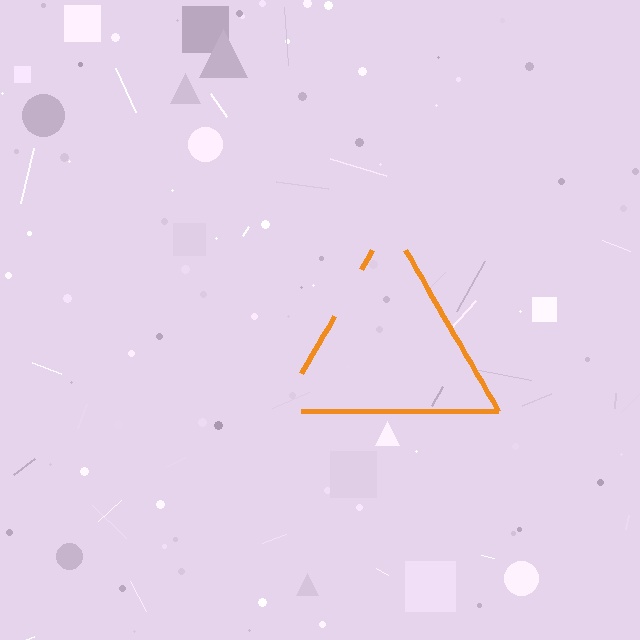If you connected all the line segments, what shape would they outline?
They would outline a triangle.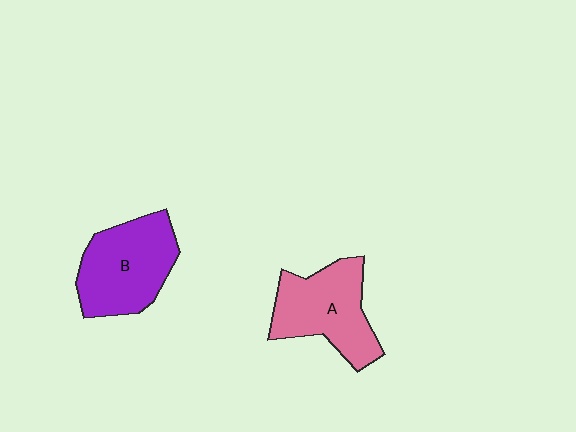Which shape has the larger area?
Shape B (purple).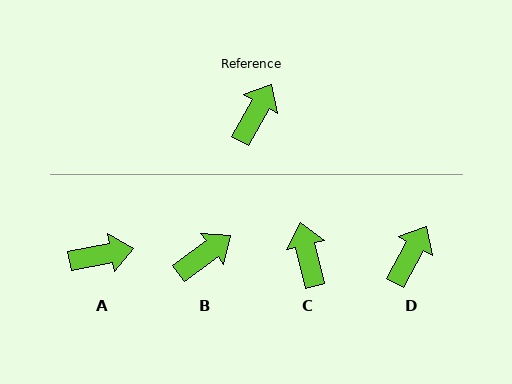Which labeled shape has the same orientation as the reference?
D.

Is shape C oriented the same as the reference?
No, it is off by about 42 degrees.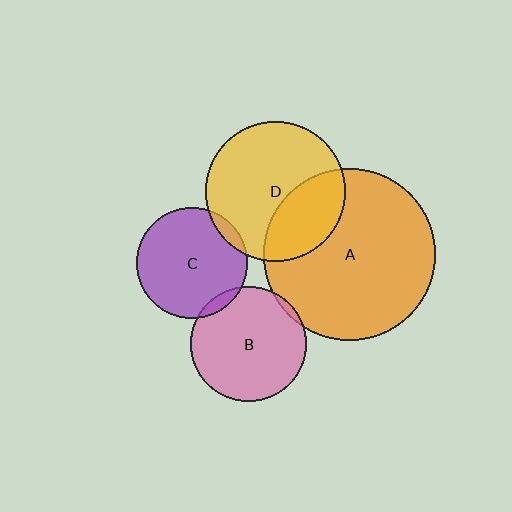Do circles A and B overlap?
Yes.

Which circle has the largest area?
Circle A (orange).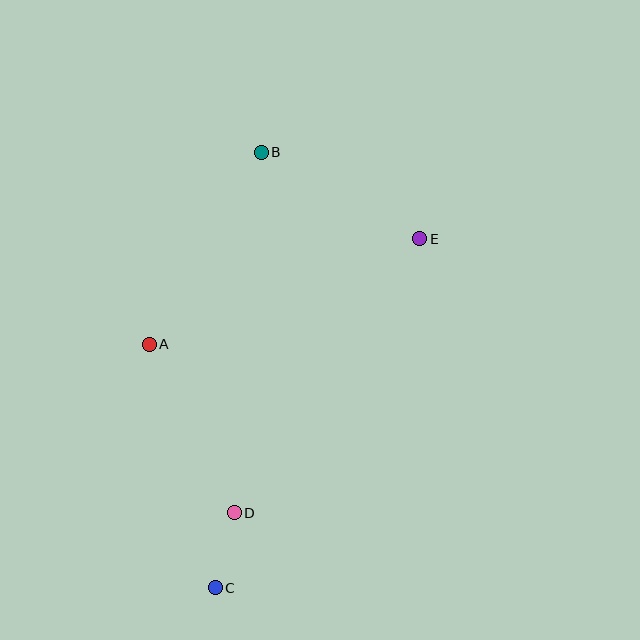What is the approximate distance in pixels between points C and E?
The distance between C and E is approximately 405 pixels.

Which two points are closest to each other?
Points C and D are closest to each other.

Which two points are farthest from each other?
Points B and C are farthest from each other.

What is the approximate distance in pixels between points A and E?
The distance between A and E is approximately 291 pixels.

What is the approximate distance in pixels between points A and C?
The distance between A and C is approximately 252 pixels.